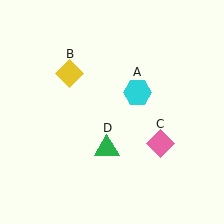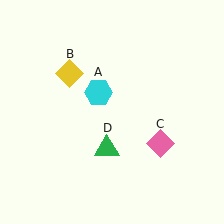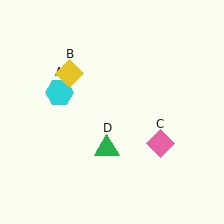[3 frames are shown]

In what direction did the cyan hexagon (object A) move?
The cyan hexagon (object A) moved left.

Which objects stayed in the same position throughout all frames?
Yellow diamond (object B) and pink diamond (object C) and green triangle (object D) remained stationary.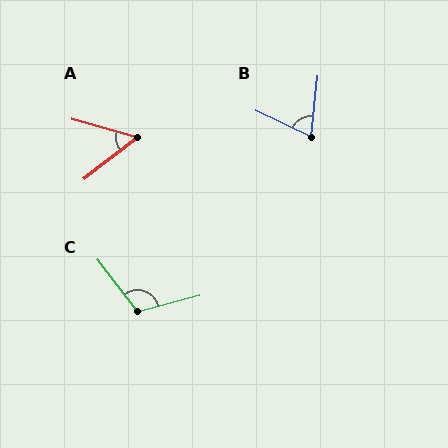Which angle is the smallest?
A, at approximately 53 degrees.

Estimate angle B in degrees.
Approximately 71 degrees.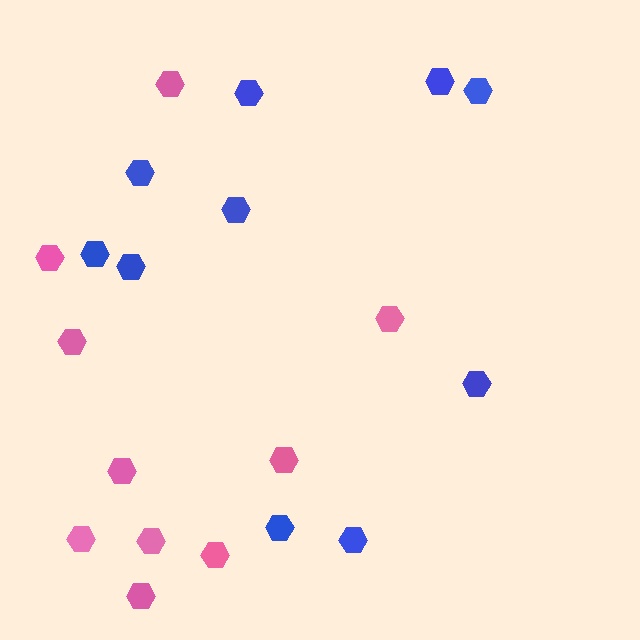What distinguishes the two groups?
There are 2 groups: one group of pink hexagons (10) and one group of blue hexagons (10).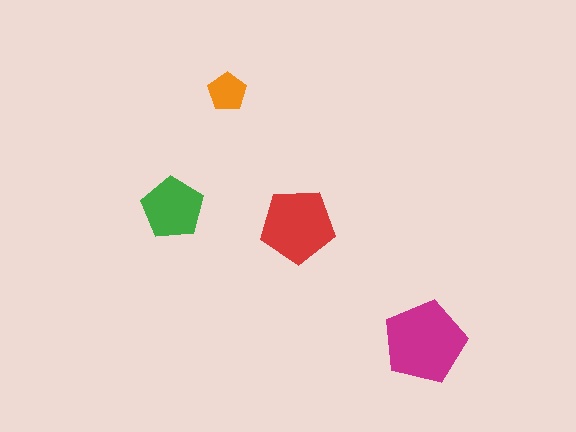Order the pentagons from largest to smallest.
the magenta one, the red one, the green one, the orange one.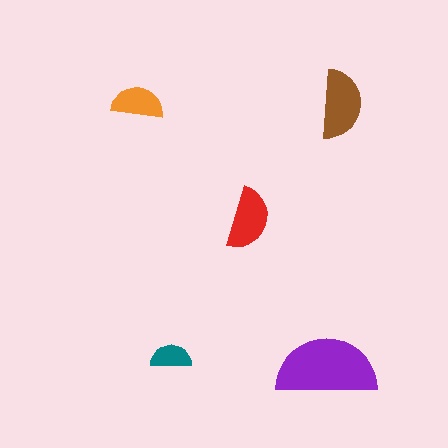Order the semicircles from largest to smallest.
the purple one, the brown one, the red one, the orange one, the teal one.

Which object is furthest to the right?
The brown semicircle is rightmost.